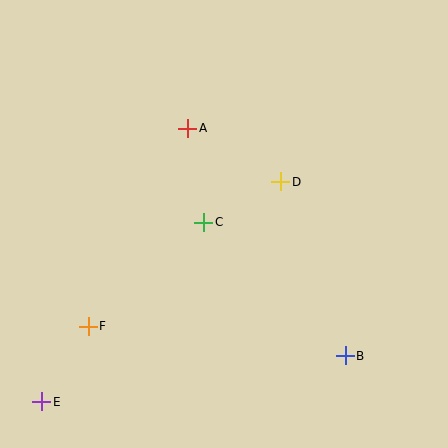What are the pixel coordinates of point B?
Point B is at (345, 356).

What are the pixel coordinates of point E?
Point E is at (42, 402).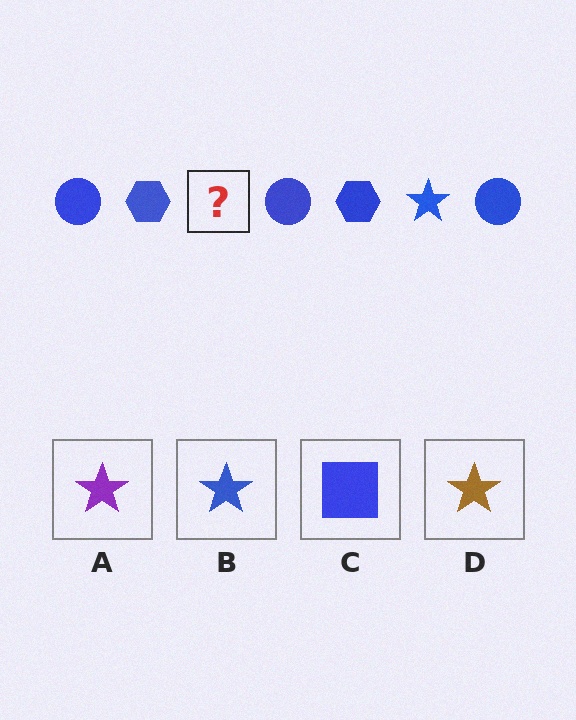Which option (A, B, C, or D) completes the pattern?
B.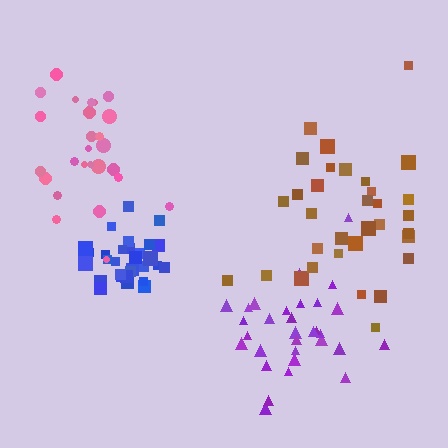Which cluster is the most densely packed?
Blue.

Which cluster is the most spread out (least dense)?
Brown.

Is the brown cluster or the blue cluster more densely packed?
Blue.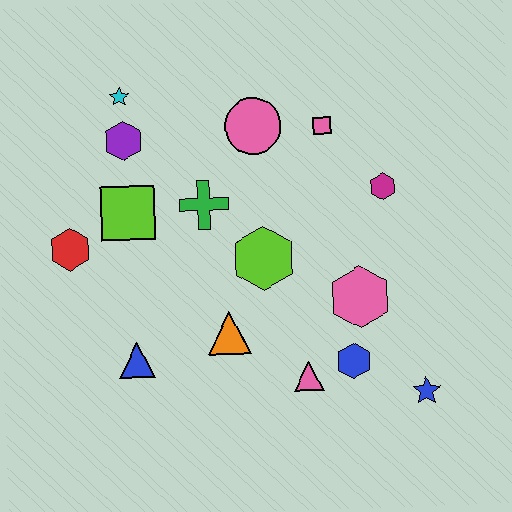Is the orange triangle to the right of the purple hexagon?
Yes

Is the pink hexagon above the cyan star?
No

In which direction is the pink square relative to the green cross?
The pink square is to the right of the green cross.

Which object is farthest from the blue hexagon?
The cyan star is farthest from the blue hexagon.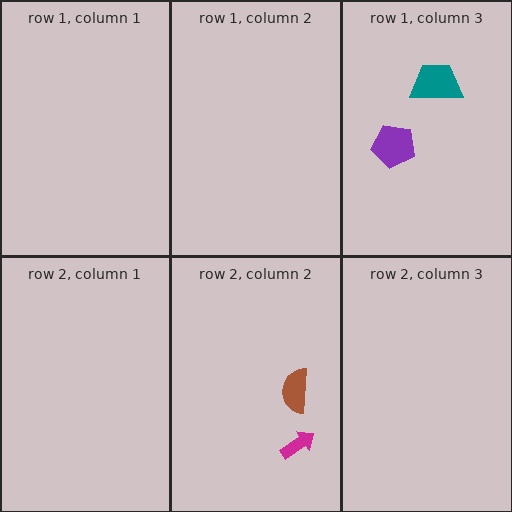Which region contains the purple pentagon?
The row 1, column 3 region.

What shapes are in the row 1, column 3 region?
The purple pentagon, the teal trapezoid.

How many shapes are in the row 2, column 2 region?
2.